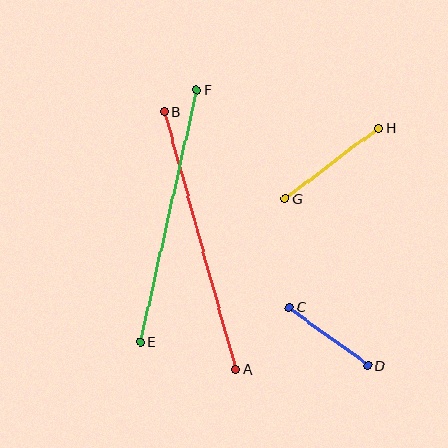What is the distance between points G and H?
The distance is approximately 117 pixels.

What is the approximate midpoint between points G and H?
The midpoint is at approximately (332, 163) pixels.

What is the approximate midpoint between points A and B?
The midpoint is at approximately (200, 241) pixels.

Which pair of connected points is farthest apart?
Points A and B are farthest apart.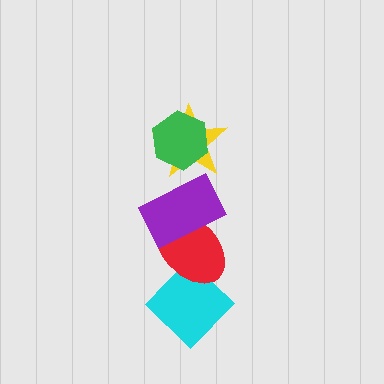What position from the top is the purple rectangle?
The purple rectangle is 3rd from the top.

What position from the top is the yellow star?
The yellow star is 2nd from the top.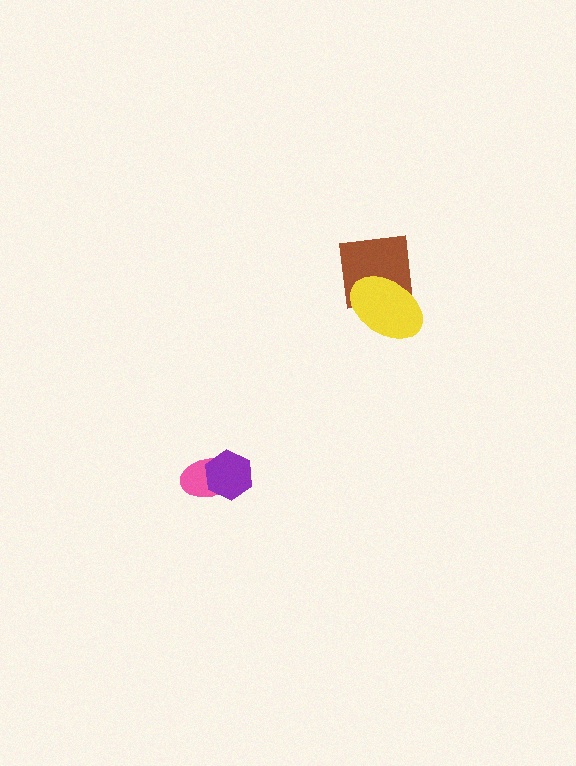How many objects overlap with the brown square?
1 object overlaps with the brown square.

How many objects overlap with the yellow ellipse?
1 object overlaps with the yellow ellipse.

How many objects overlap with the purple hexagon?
1 object overlaps with the purple hexagon.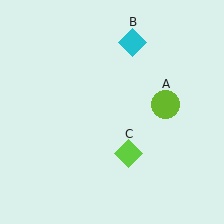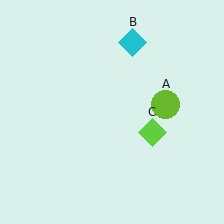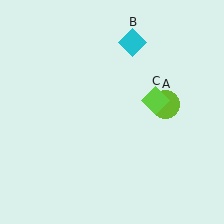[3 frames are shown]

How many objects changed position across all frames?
1 object changed position: lime diamond (object C).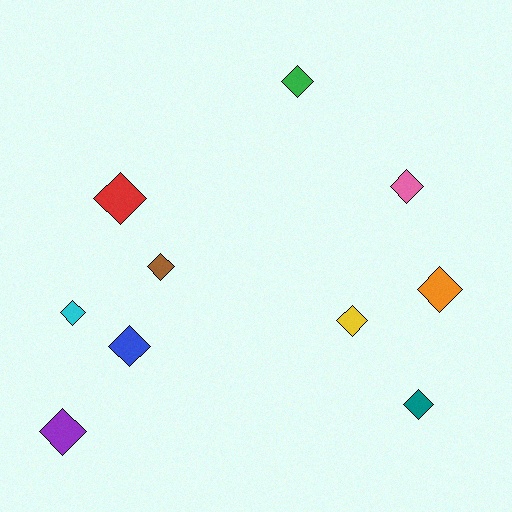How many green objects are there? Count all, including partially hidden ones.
There is 1 green object.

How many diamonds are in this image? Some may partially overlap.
There are 10 diamonds.